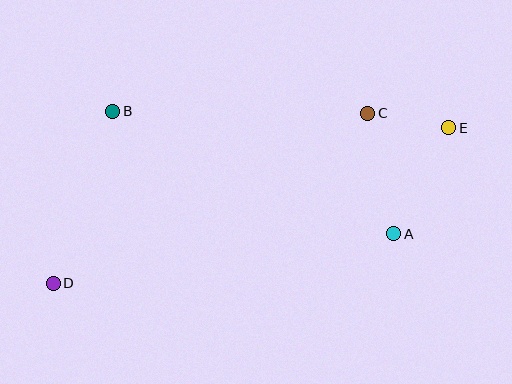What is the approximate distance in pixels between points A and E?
The distance between A and E is approximately 120 pixels.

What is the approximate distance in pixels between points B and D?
The distance between B and D is approximately 182 pixels.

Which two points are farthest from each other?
Points D and E are farthest from each other.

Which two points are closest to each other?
Points C and E are closest to each other.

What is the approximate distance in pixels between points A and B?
The distance between A and B is approximately 306 pixels.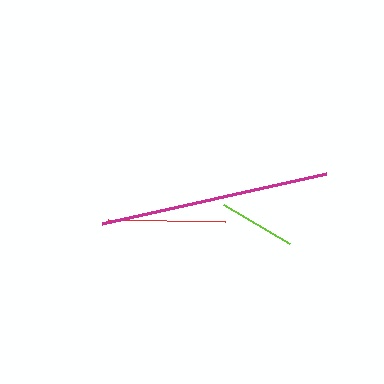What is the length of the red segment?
The red segment is approximately 117 pixels long.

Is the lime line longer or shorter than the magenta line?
The magenta line is longer than the lime line.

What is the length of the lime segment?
The lime segment is approximately 77 pixels long.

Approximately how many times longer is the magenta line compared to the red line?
The magenta line is approximately 2.0 times the length of the red line.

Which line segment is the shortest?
The lime line is the shortest at approximately 77 pixels.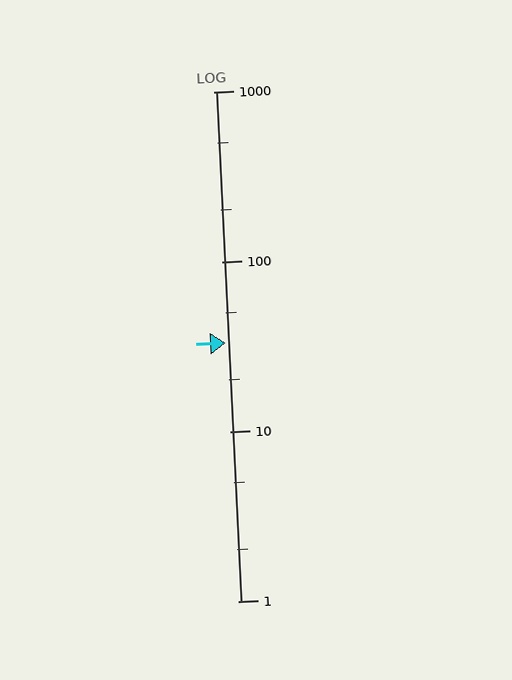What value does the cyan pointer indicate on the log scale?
The pointer indicates approximately 33.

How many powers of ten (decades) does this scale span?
The scale spans 3 decades, from 1 to 1000.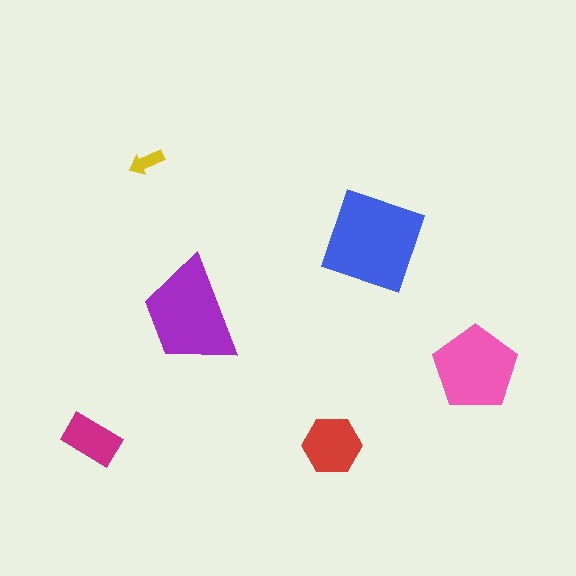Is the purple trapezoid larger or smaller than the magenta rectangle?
Larger.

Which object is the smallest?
The yellow arrow.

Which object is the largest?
The blue square.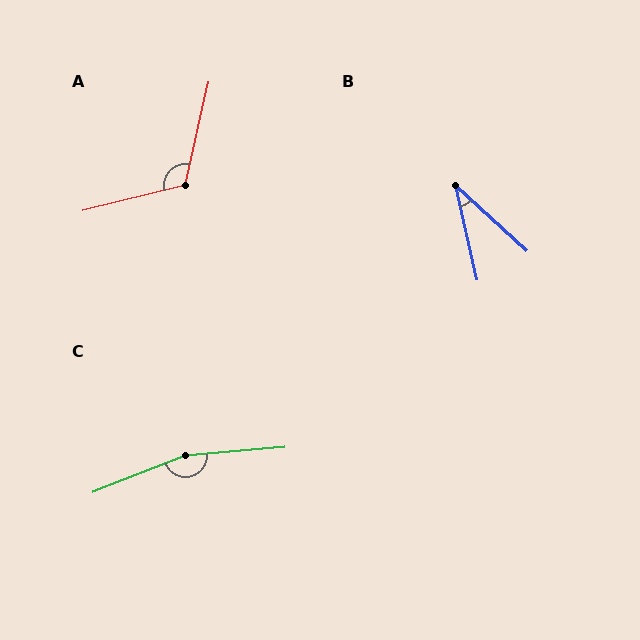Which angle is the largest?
C, at approximately 164 degrees.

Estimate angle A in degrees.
Approximately 117 degrees.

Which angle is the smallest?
B, at approximately 35 degrees.